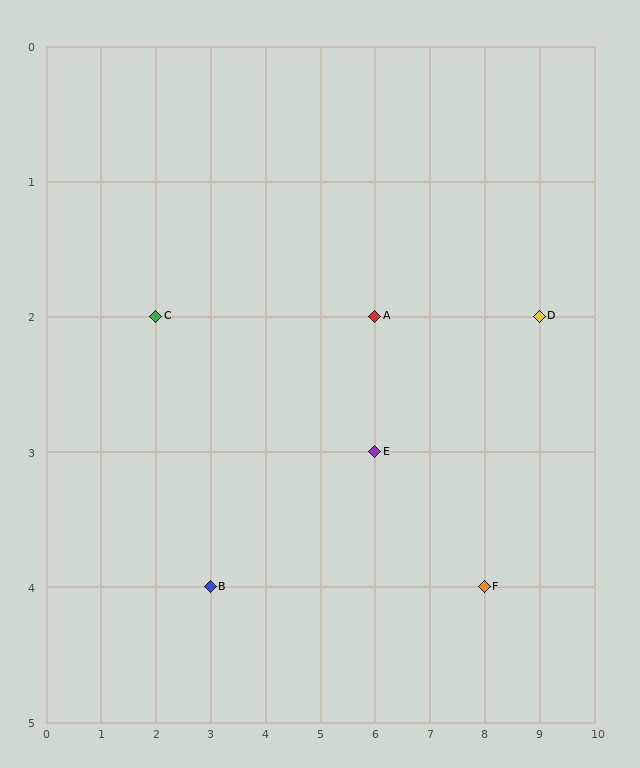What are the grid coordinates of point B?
Point B is at grid coordinates (3, 4).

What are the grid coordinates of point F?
Point F is at grid coordinates (8, 4).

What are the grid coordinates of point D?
Point D is at grid coordinates (9, 2).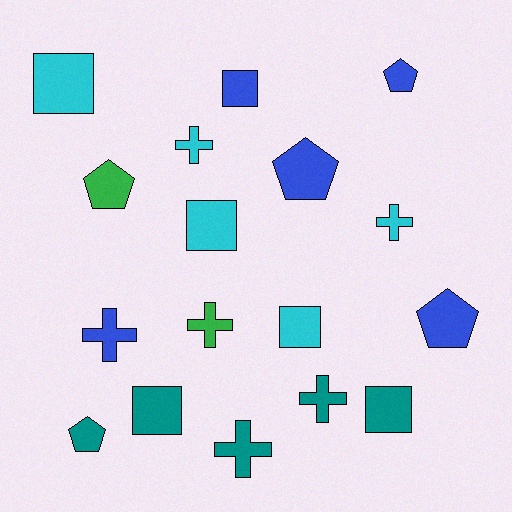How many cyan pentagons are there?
There are no cyan pentagons.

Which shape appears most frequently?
Cross, with 6 objects.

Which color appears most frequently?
Blue, with 5 objects.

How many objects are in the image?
There are 17 objects.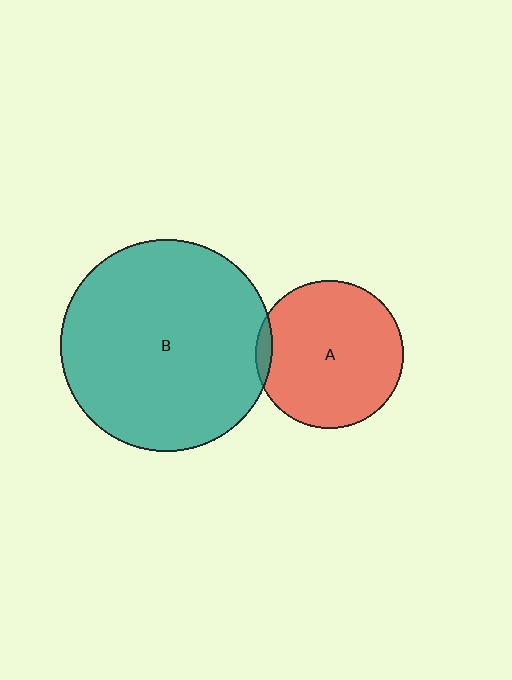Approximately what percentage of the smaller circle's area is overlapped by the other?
Approximately 5%.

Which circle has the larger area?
Circle B (teal).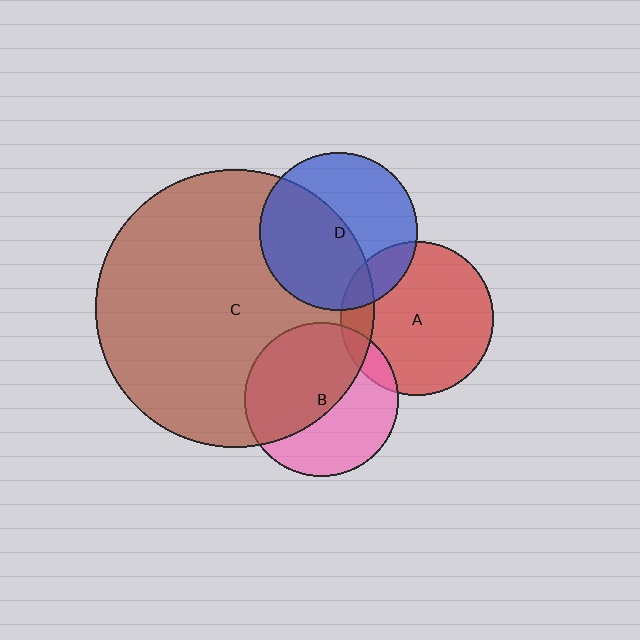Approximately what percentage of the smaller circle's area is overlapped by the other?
Approximately 15%.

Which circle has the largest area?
Circle C (brown).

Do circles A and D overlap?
Yes.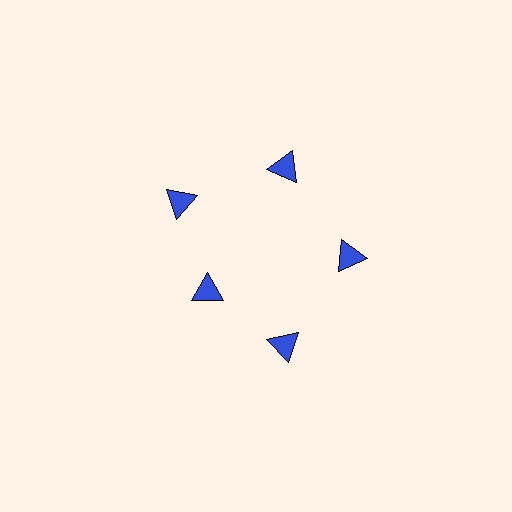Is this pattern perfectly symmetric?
No. The 5 blue triangles are arranged in a ring, but one element near the 8 o'clock position is pulled inward toward the center, breaking the 5-fold rotational symmetry.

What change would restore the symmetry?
The symmetry would be restored by moving it outward, back onto the ring so that all 5 triangles sit at equal angles and equal distance from the center.